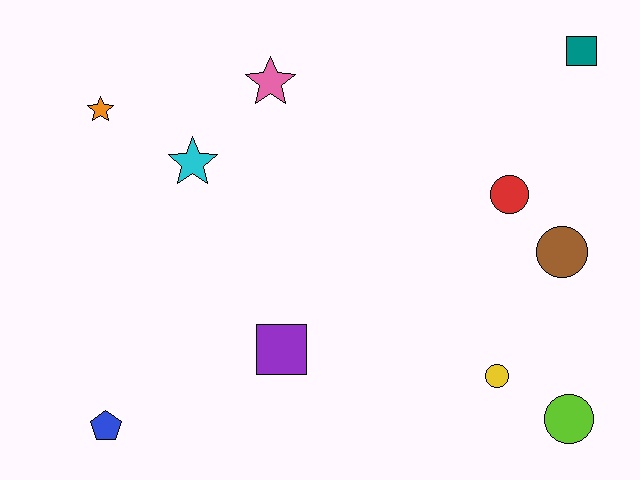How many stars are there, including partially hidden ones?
There are 3 stars.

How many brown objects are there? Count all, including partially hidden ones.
There is 1 brown object.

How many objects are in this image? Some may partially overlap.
There are 10 objects.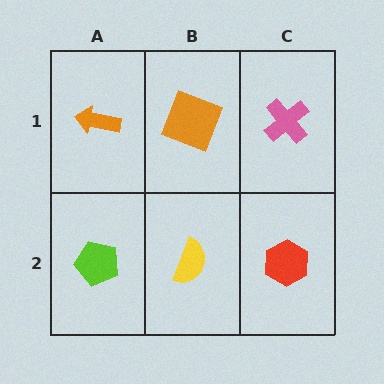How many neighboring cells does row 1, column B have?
3.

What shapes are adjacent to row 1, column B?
A yellow semicircle (row 2, column B), an orange arrow (row 1, column A), a pink cross (row 1, column C).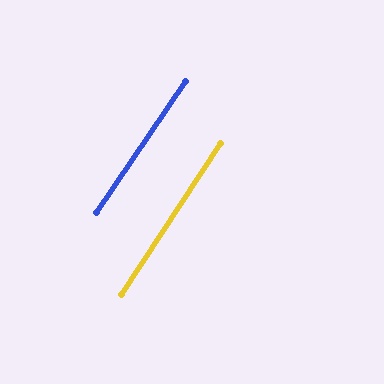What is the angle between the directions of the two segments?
Approximately 1 degree.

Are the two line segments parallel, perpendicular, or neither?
Parallel — their directions differ by only 0.7°.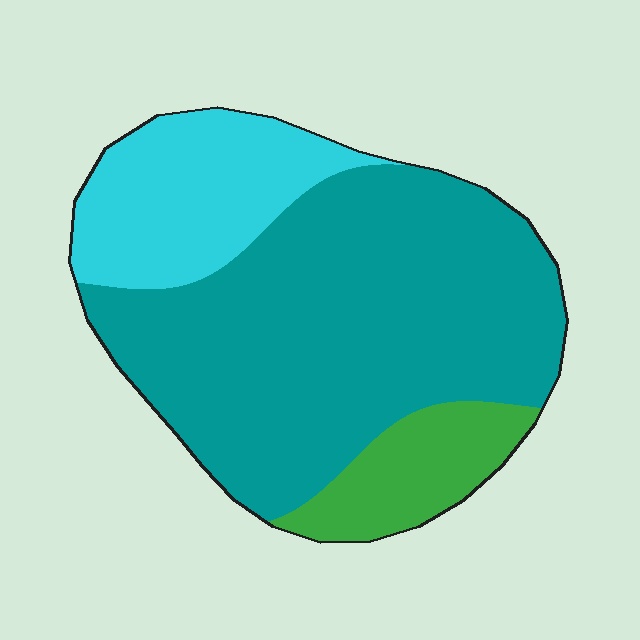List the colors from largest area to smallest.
From largest to smallest: teal, cyan, green.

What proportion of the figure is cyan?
Cyan takes up between a sixth and a third of the figure.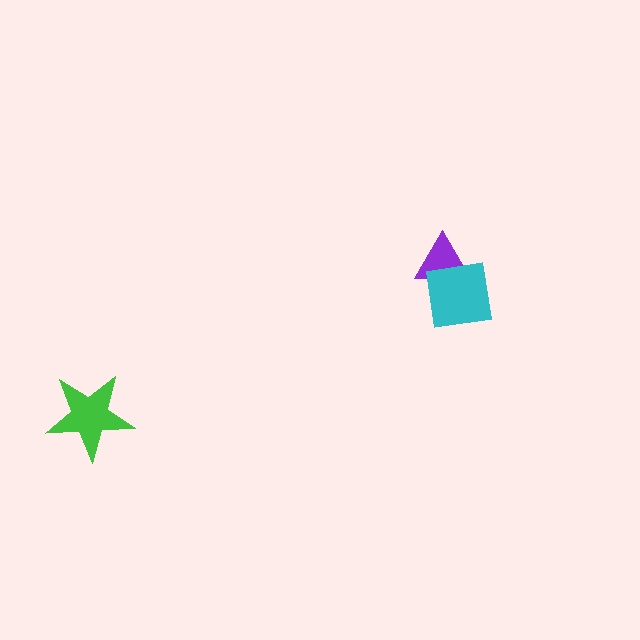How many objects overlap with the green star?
0 objects overlap with the green star.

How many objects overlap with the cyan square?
1 object overlaps with the cyan square.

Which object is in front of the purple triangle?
The cyan square is in front of the purple triangle.